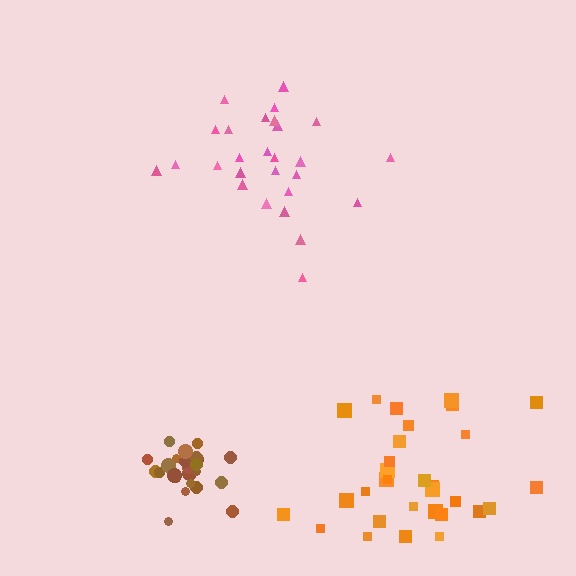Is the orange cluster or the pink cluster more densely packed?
Orange.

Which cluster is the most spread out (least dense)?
Pink.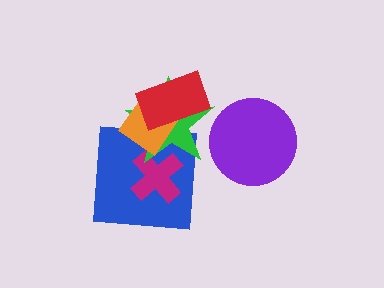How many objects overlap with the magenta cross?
2 objects overlap with the magenta cross.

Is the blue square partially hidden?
Yes, it is partially covered by another shape.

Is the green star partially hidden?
Yes, it is partially covered by another shape.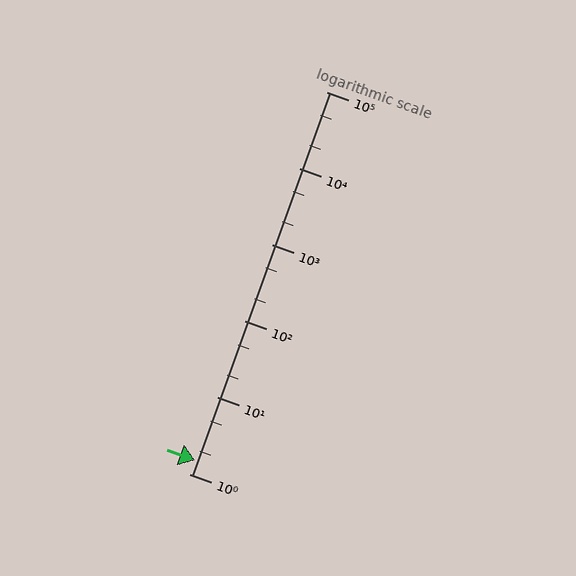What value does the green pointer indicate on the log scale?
The pointer indicates approximately 1.5.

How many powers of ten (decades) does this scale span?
The scale spans 5 decades, from 1 to 100000.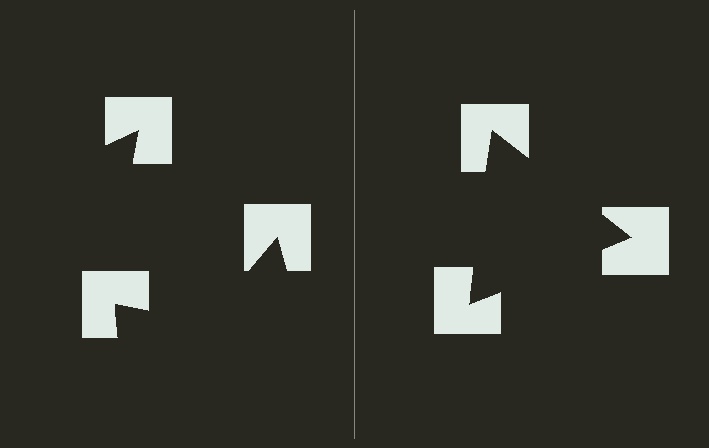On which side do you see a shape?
An illusory triangle appears on the right side. On the left side the wedge cuts are rotated, so no coherent shape forms.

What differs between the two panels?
The notched squares are positioned identically on both sides; only the wedge orientations differ. On the right they align to a triangle; on the left they are misaligned.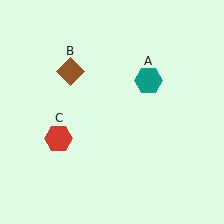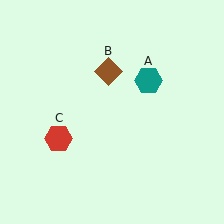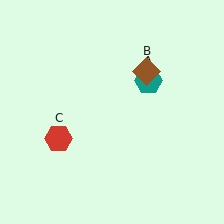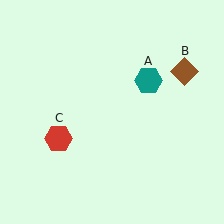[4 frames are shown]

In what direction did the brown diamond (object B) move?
The brown diamond (object B) moved right.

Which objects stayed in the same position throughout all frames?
Teal hexagon (object A) and red hexagon (object C) remained stationary.